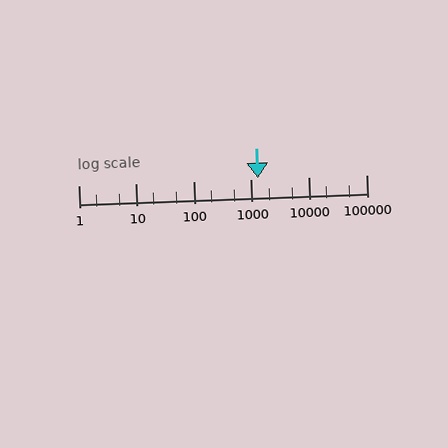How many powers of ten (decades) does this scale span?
The scale spans 5 decades, from 1 to 100000.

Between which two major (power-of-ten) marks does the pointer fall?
The pointer is between 1000 and 10000.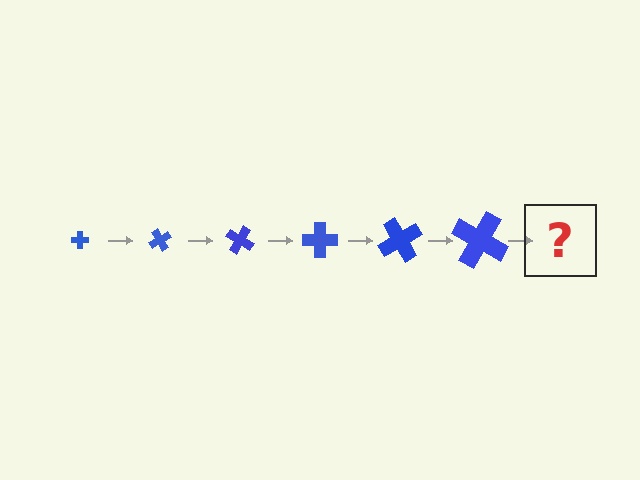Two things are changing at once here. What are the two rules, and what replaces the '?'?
The two rules are that the cross grows larger each step and it rotates 60 degrees each step. The '?' should be a cross, larger than the previous one and rotated 360 degrees from the start.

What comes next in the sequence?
The next element should be a cross, larger than the previous one and rotated 360 degrees from the start.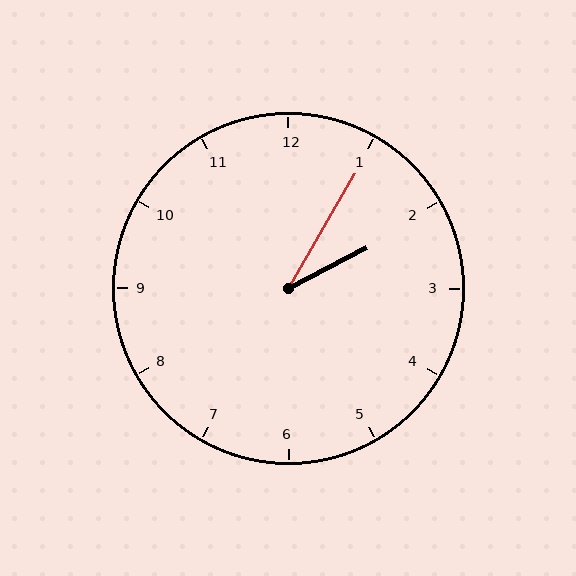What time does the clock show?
2:05.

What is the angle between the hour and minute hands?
Approximately 32 degrees.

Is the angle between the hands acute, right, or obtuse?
It is acute.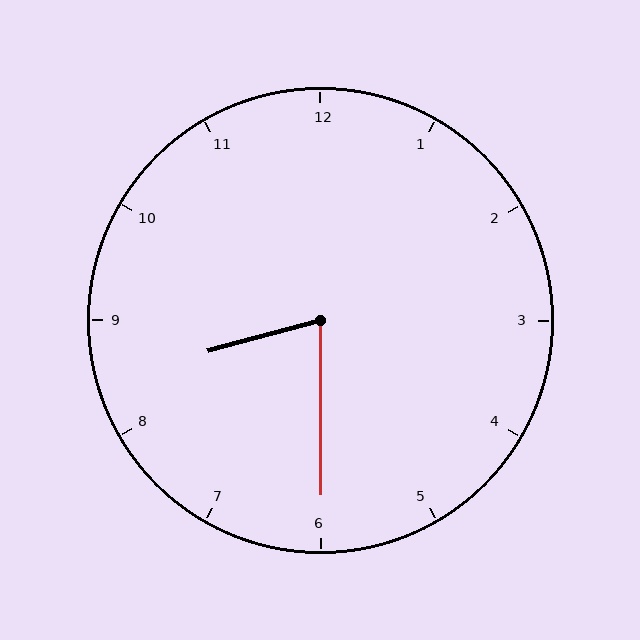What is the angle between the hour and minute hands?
Approximately 75 degrees.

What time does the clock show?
8:30.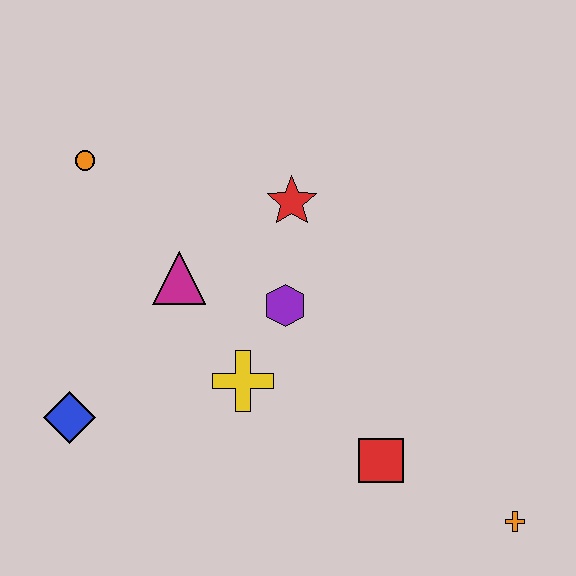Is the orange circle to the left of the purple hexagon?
Yes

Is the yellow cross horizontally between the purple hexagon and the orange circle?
Yes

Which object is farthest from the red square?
The orange circle is farthest from the red square.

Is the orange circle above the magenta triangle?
Yes